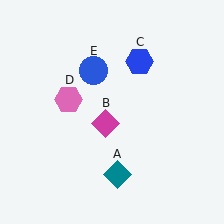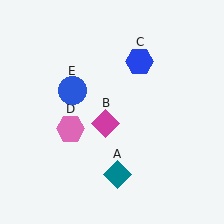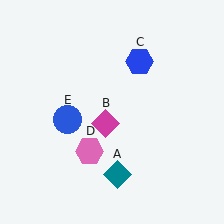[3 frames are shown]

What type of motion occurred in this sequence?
The pink hexagon (object D), blue circle (object E) rotated counterclockwise around the center of the scene.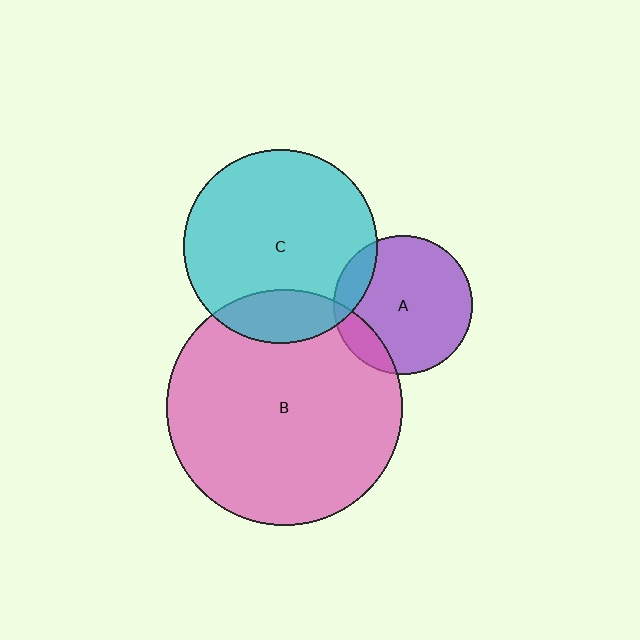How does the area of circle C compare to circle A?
Approximately 2.0 times.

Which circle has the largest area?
Circle B (pink).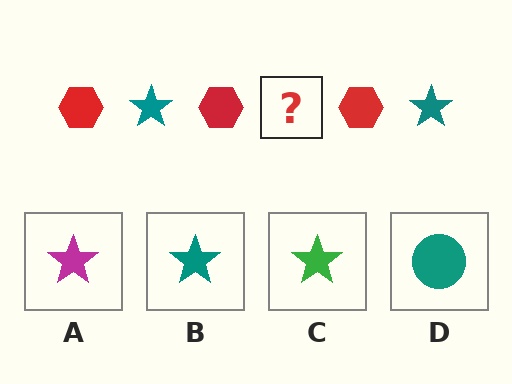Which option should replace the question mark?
Option B.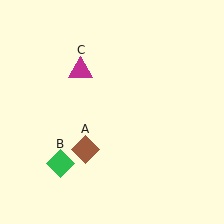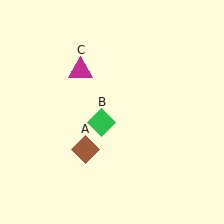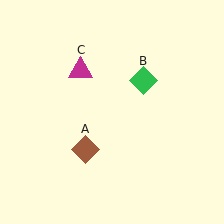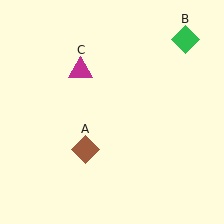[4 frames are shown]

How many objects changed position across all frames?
1 object changed position: green diamond (object B).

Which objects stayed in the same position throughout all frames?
Brown diamond (object A) and magenta triangle (object C) remained stationary.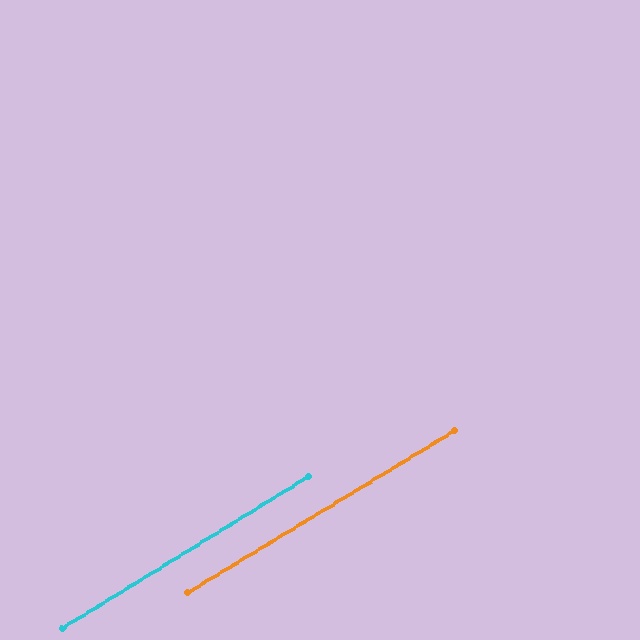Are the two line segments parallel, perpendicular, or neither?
Parallel — their directions differ by only 0.6°.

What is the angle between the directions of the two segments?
Approximately 1 degree.